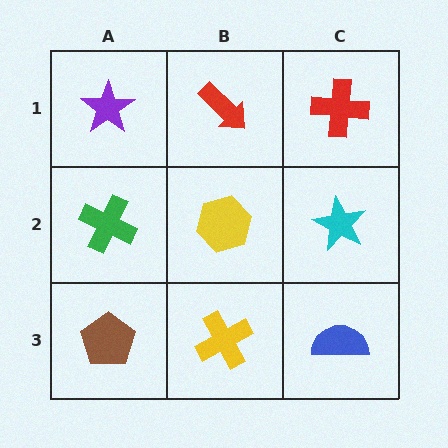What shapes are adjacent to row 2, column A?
A purple star (row 1, column A), a brown pentagon (row 3, column A), a yellow hexagon (row 2, column B).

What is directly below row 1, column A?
A green cross.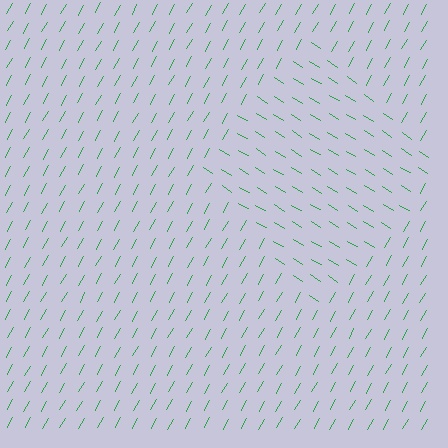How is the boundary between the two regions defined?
The boundary is defined purely by a change in line orientation (approximately 87 degrees difference). All lines are the same color and thickness.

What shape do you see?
I see a diamond.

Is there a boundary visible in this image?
Yes, there is a texture boundary formed by a change in line orientation.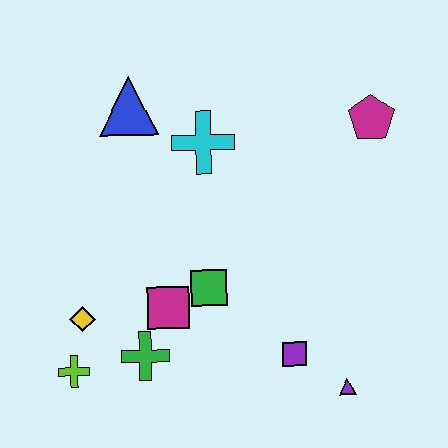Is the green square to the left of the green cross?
No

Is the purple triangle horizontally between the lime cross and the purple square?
No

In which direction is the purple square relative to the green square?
The purple square is to the right of the green square.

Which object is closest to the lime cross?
The yellow diamond is closest to the lime cross.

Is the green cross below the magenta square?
Yes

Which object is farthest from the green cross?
The magenta pentagon is farthest from the green cross.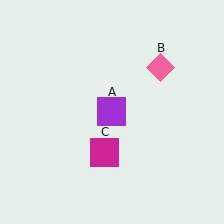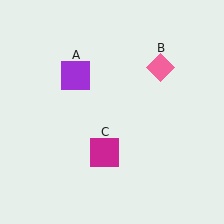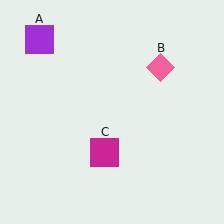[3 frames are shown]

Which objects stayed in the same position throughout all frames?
Pink diamond (object B) and magenta square (object C) remained stationary.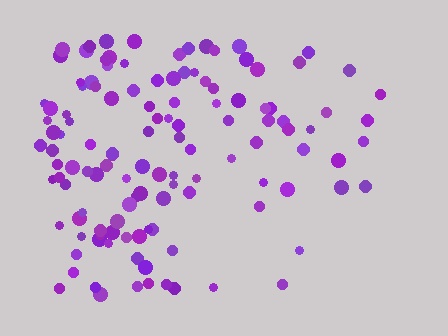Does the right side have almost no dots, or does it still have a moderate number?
Still a moderate number, just noticeably fewer than the left.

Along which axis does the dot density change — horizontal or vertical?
Horizontal.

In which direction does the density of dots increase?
From right to left, with the left side densest.